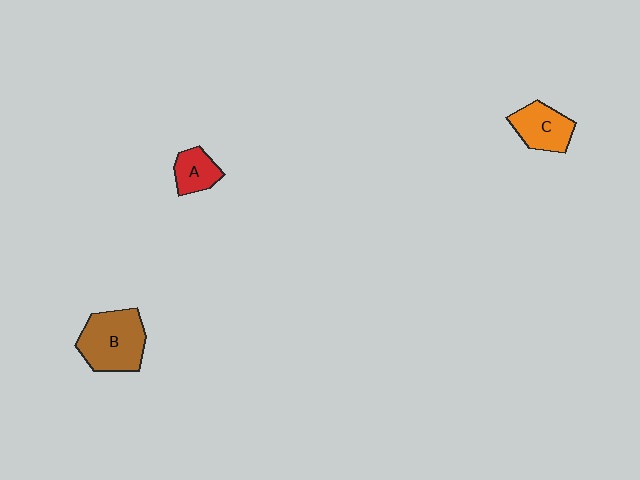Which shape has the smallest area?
Shape A (red).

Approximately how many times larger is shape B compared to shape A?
Approximately 2.1 times.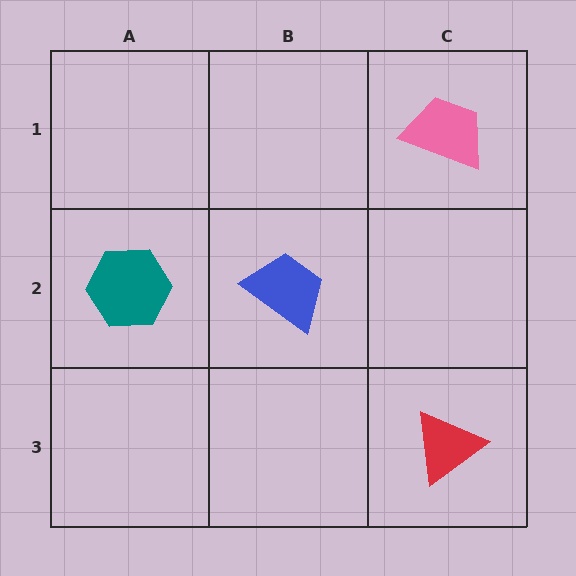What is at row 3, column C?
A red triangle.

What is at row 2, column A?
A teal hexagon.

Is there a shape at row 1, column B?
No, that cell is empty.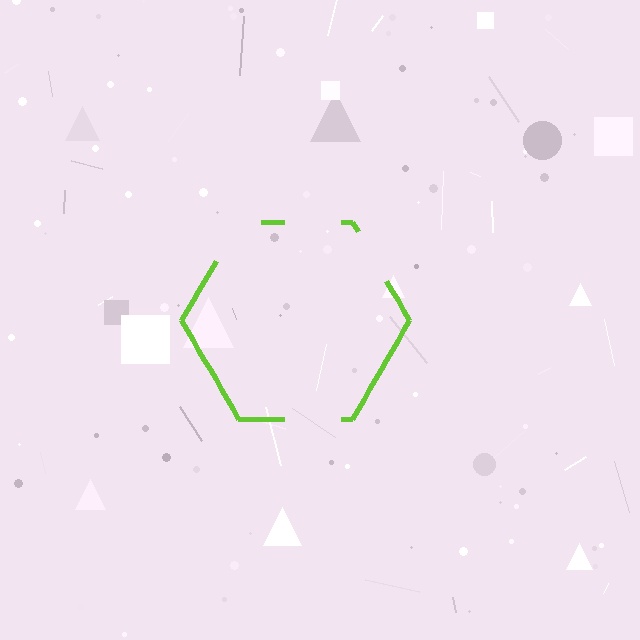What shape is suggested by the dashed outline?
The dashed outline suggests a hexagon.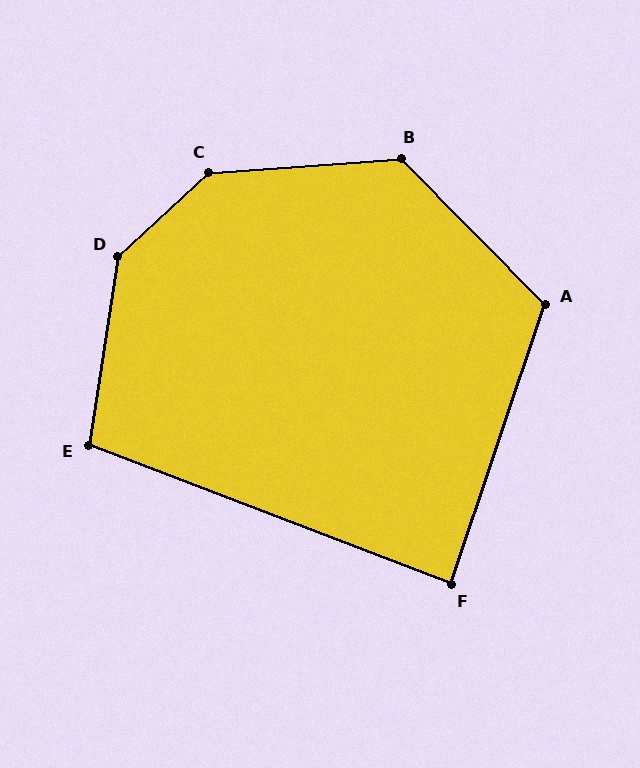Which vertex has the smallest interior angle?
F, at approximately 88 degrees.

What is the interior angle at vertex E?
Approximately 102 degrees (obtuse).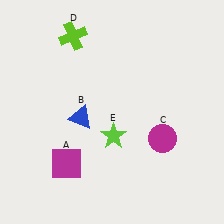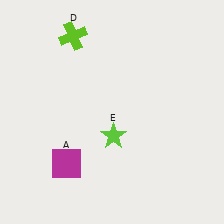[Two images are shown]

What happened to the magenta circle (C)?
The magenta circle (C) was removed in Image 2. It was in the bottom-right area of Image 1.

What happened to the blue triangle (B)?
The blue triangle (B) was removed in Image 2. It was in the bottom-left area of Image 1.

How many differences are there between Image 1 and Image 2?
There are 2 differences between the two images.